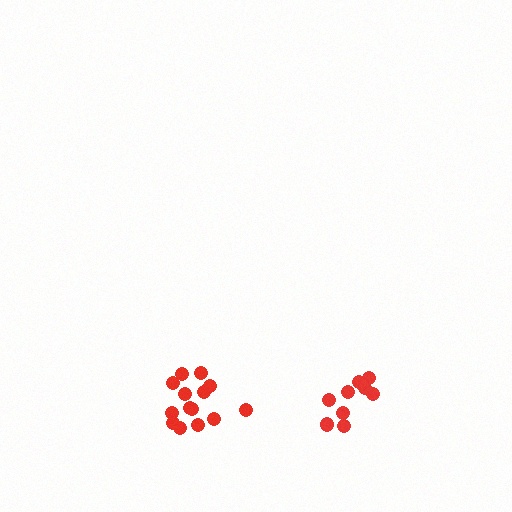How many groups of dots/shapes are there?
There are 2 groups.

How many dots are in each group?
Group 1: 9 dots, Group 2: 14 dots (23 total).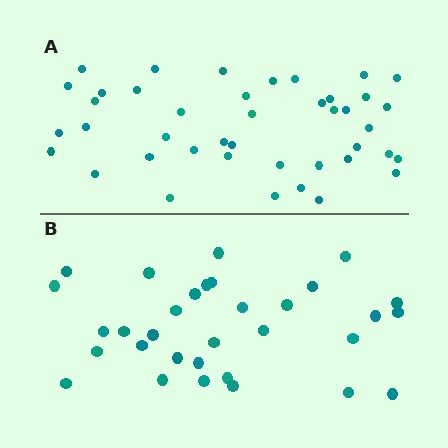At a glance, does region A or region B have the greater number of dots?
Region A (the top region) has more dots.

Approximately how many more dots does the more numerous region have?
Region A has roughly 10 or so more dots than region B.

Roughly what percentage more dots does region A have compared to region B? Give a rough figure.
About 30% more.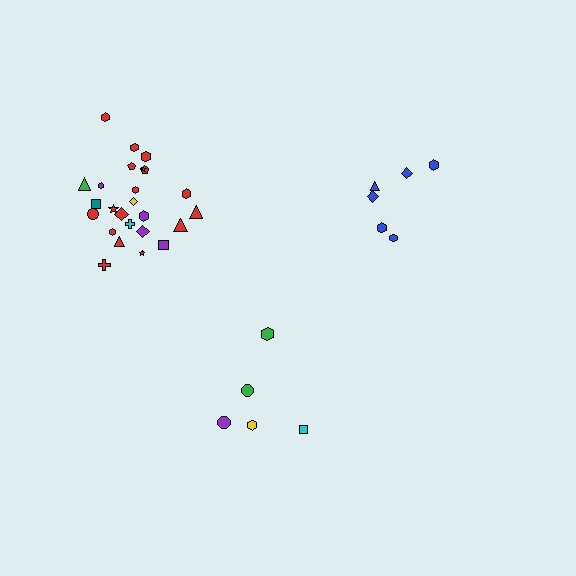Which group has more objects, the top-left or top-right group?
The top-left group.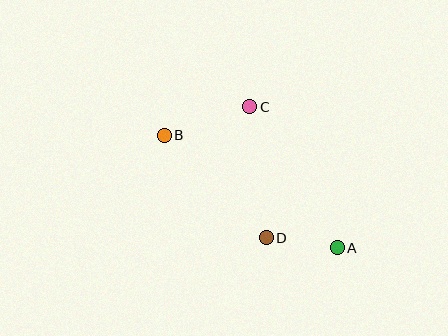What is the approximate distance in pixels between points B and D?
The distance between B and D is approximately 145 pixels.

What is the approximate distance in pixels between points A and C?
The distance between A and C is approximately 166 pixels.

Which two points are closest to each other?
Points A and D are closest to each other.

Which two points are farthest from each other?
Points A and B are farthest from each other.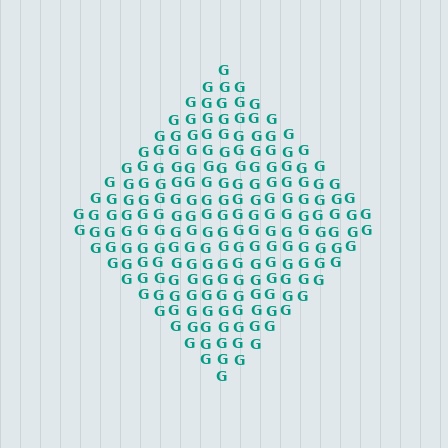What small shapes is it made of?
It is made of small letter G's.